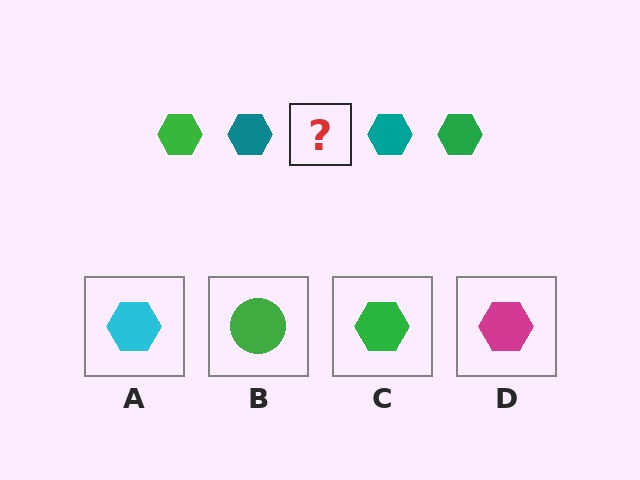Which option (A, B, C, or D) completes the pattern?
C.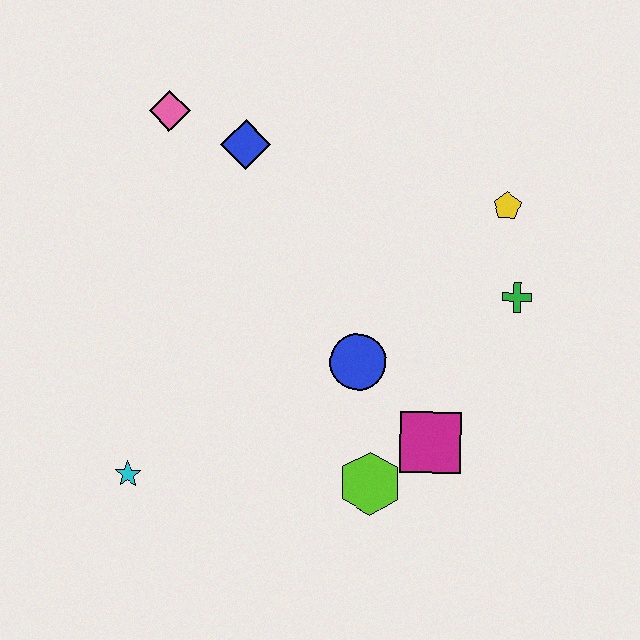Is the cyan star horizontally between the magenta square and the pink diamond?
No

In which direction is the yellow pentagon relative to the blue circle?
The yellow pentagon is above the blue circle.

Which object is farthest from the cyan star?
The yellow pentagon is farthest from the cyan star.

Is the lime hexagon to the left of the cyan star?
No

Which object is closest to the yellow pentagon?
The green cross is closest to the yellow pentagon.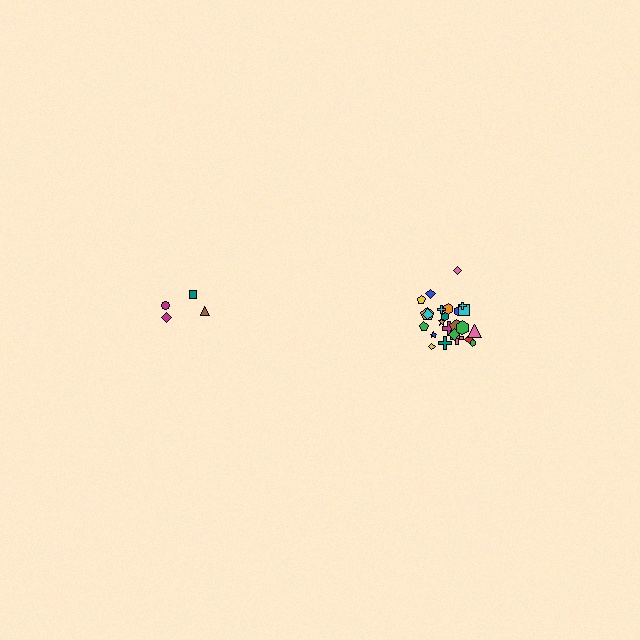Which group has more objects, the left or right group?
The right group.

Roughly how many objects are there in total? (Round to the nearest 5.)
Roughly 30 objects in total.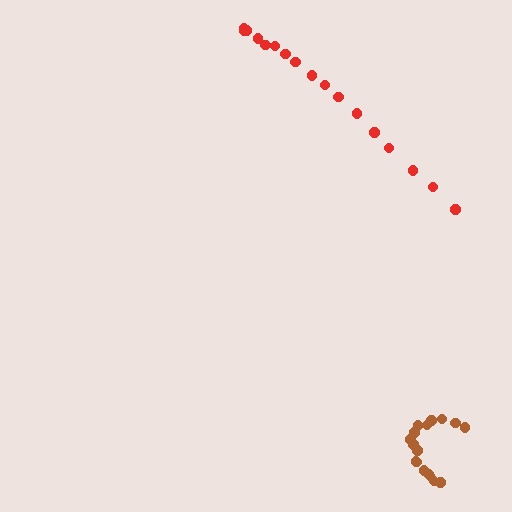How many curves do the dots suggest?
There are 2 distinct paths.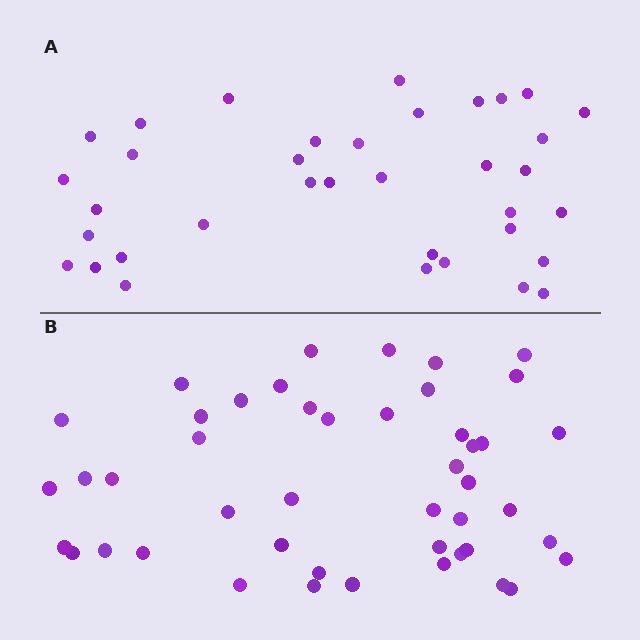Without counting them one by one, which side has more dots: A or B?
Region B (the bottom region) has more dots.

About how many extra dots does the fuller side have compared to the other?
Region B has roughly 10 or so more dots than region A.